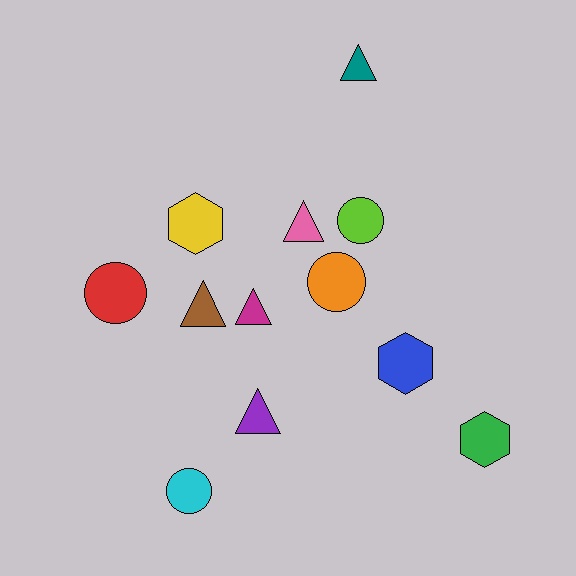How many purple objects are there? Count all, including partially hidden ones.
There is 1 purple object.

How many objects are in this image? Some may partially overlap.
There are 12 objects.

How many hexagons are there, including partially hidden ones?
There are 3 hexagons.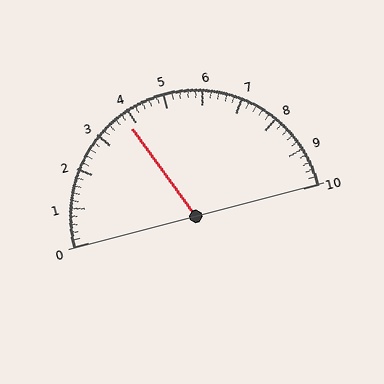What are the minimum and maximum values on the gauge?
The gauge ranges from 0 to 10.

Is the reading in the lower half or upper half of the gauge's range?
The reading is in the lower half of the range (0 to 10).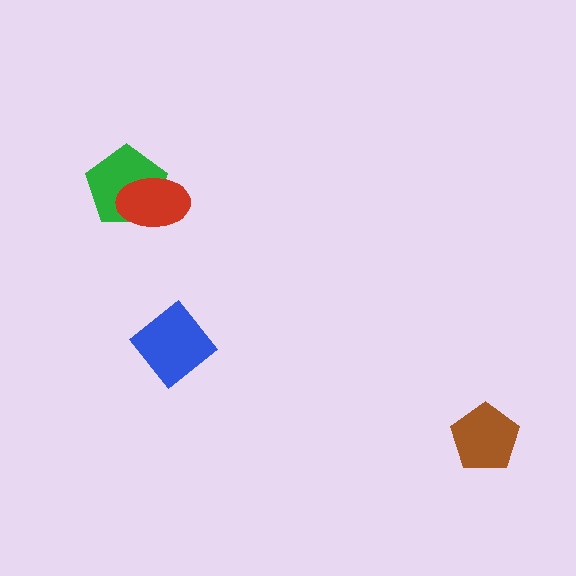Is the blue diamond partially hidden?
No, no other shape covers it.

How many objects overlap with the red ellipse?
1 object overlaps with the red ellipse.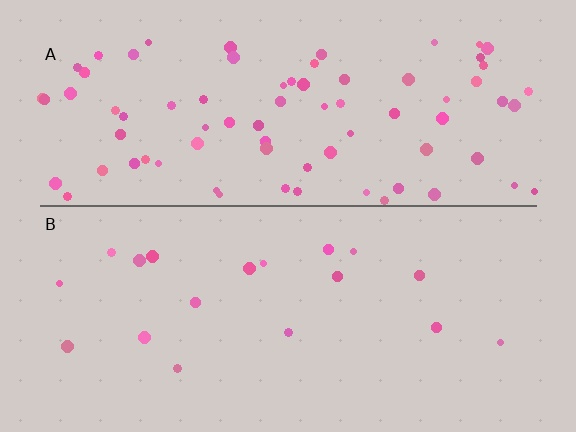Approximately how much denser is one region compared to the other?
Approximately 4.3× — region A over region B.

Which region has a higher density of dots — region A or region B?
A (the top).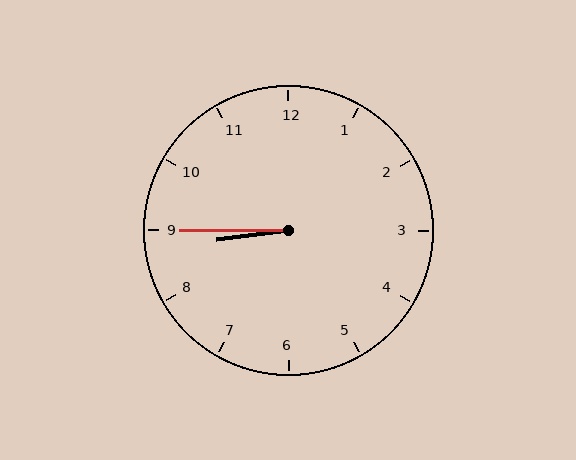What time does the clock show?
8:45.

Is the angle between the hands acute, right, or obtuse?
It is acute.